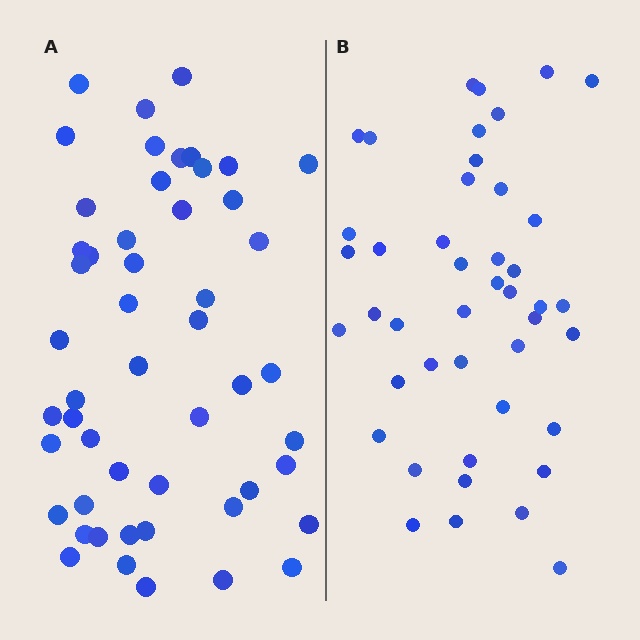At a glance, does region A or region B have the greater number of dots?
Region A (the left region) has more dots.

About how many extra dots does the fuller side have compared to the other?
Region A has roughly 8 or so more dots than region B.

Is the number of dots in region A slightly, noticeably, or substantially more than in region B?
Region A has only slightly more — the two regions are fairly close. The ratio is roughly 1.2 to 1.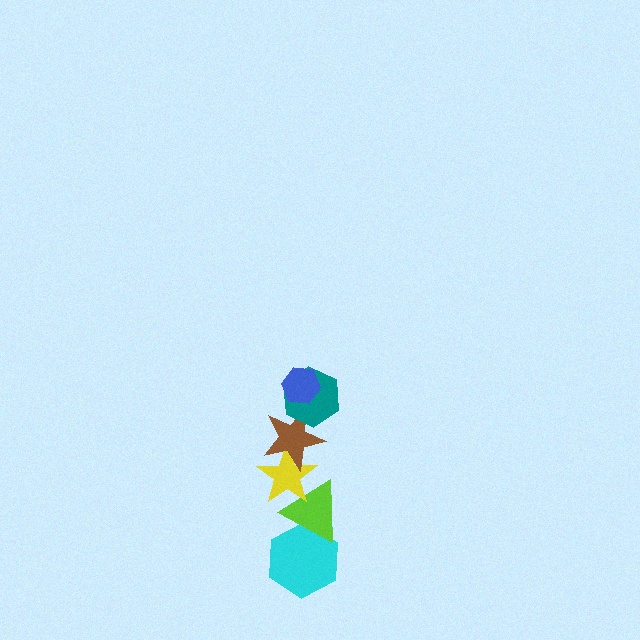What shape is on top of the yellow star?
The brown star is on top of the yellow star.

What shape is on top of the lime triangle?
The yellow star is on top of the lime triangle.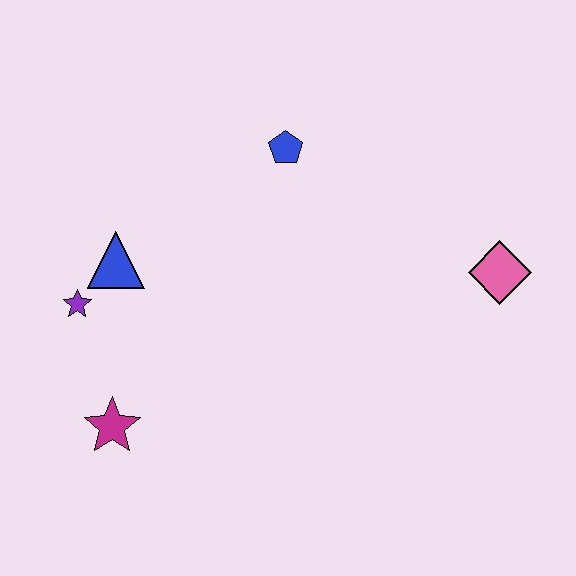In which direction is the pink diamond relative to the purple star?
The pink diamond is to the right of the purple star.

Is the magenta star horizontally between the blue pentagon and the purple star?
Yes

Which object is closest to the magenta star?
The purple star is closest to the magenta star.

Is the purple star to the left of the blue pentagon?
Yes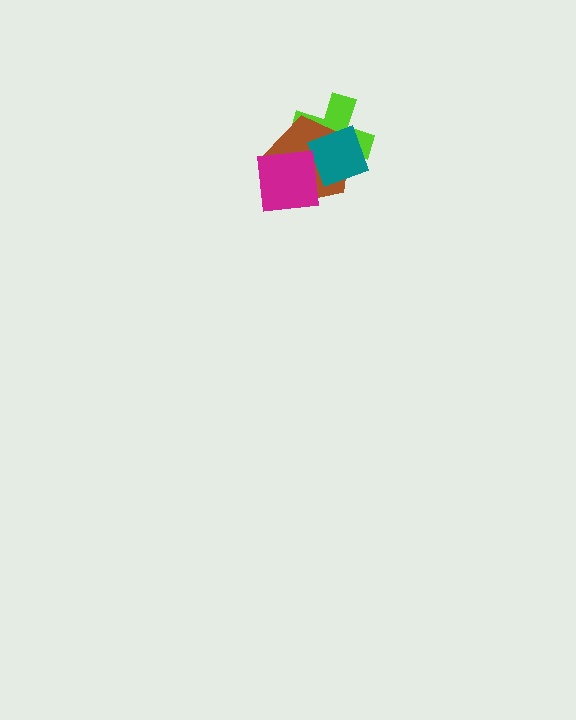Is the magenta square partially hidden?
No, no other shape covers it.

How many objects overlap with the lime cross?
3 objects overlap with the lime cross.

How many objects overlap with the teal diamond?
3 objects overlap with the teal diamond.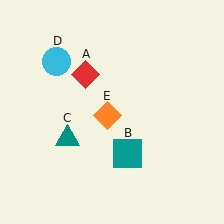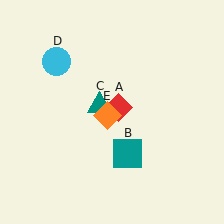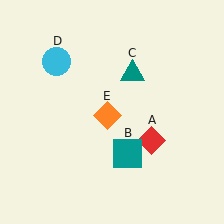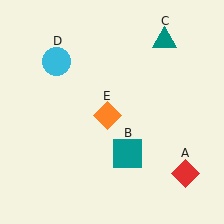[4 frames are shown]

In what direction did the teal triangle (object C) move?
The teal triangle (object C) moved up and to the right.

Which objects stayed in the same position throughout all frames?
Teal square (object B) and cyan circle (object D) and orange diamond (object E) remained stationary.